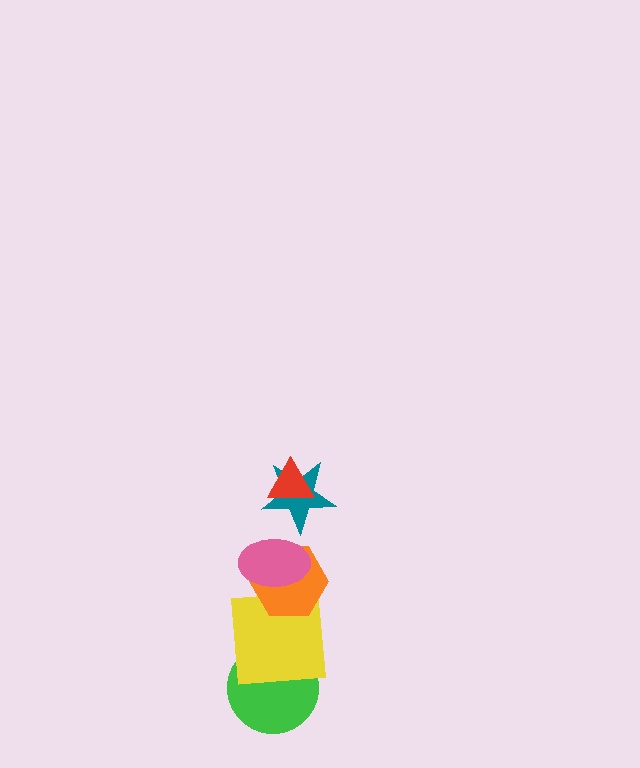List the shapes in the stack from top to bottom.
From top to bottom: the red triangle, the teal star, the pink ellipse, the orange hexagon, the yellow square, the green circle.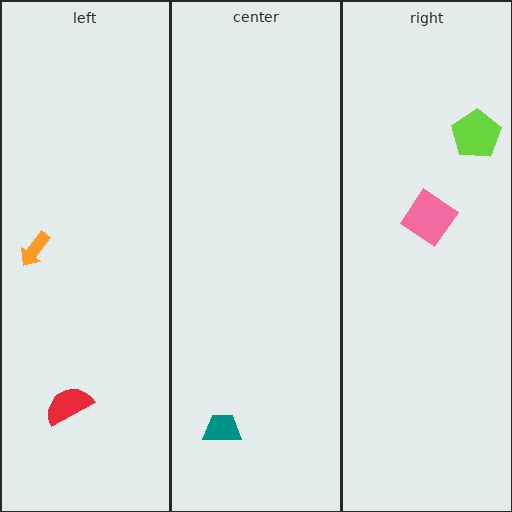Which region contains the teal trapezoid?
The center region.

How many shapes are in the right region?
2.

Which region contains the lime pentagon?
The right region.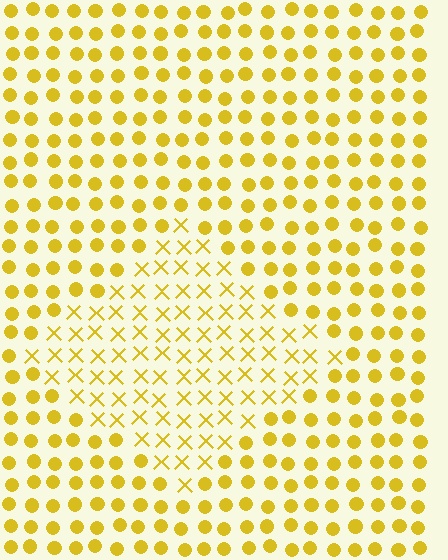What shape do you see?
I see a diamond.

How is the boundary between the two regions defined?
The boundary is defined by a change in element shape: X marks inside vs. circles outside. All elements share the same color and spacing.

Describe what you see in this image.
The image is filled with small yellow elements arranged in a uniform grid. A diamond-shaped region contains X marks, while the surrounding area contains circles. The boundary is defined purely by the change in element shape.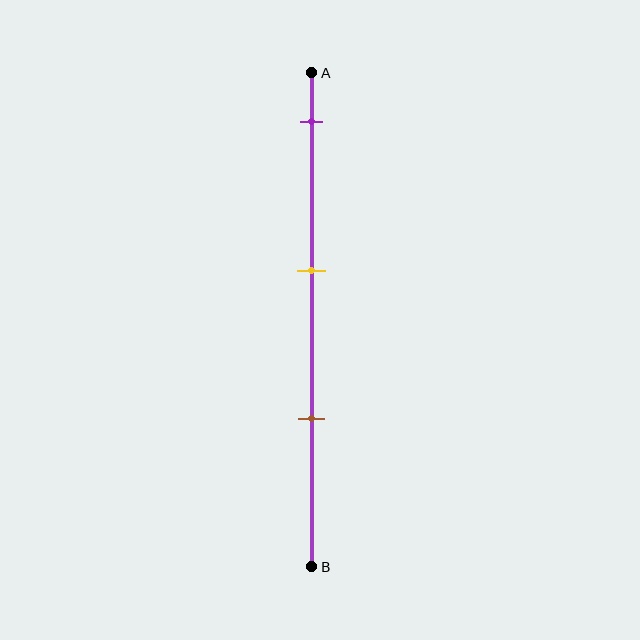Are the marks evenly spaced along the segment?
Yes, the marks are approximately evenly spaced.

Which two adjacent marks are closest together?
The yellow and brown marks are the closest adjacent pair.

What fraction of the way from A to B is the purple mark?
The purple mark is approximately 10% (0.1) of the way from A to B.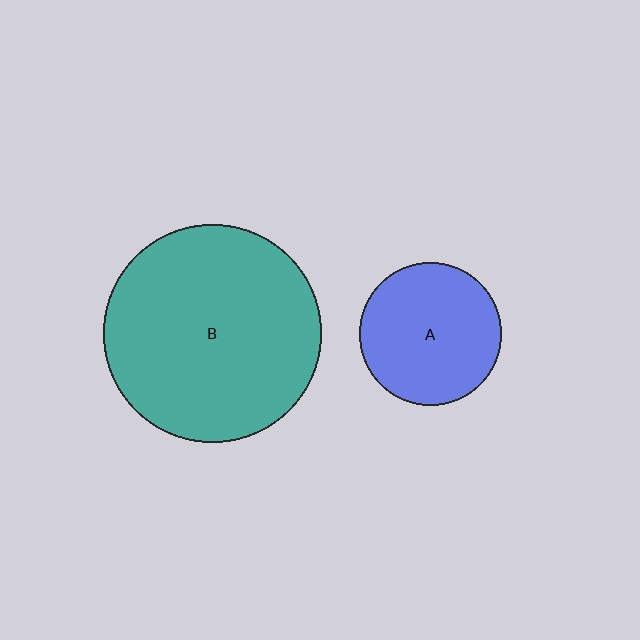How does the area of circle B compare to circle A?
Approximately 2.3 times.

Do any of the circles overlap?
No, none of the circles overlap.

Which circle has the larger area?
Circle B (teal).